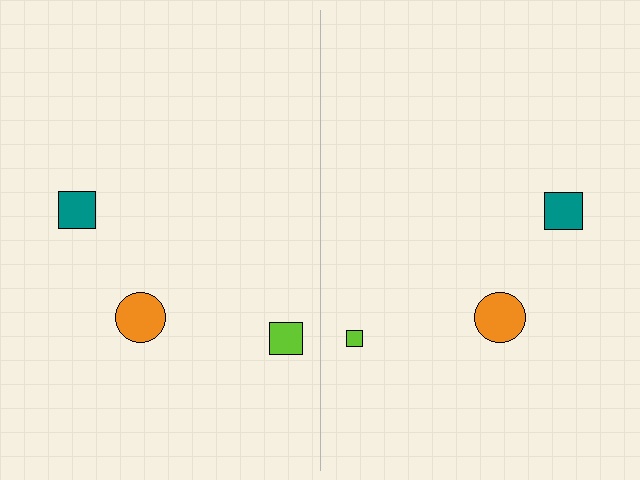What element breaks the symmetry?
The lime square on the right side has a different size than its mirror counterpart.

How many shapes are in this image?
There are 6 shapes in this image.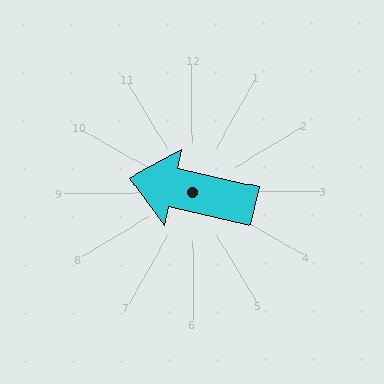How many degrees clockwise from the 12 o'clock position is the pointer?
Approximately 283 degrees.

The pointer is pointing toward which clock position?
Roughly 9 o'clock.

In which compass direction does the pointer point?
West.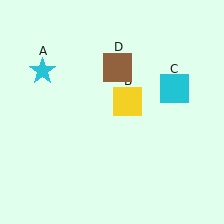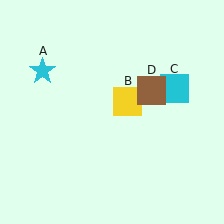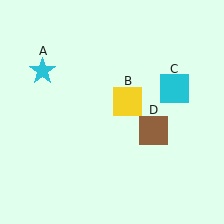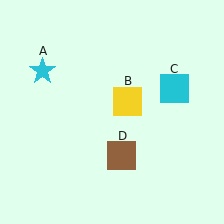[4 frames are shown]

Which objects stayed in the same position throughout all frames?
Cyan star (object A) and yellow square (object B) and cyan square (object C) remained stationary.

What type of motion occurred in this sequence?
The brown square (object D) rotated clockwise around the center of the scene.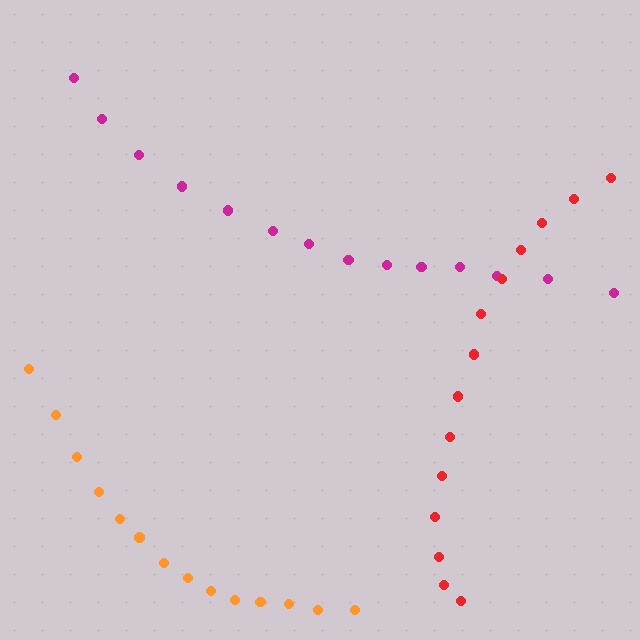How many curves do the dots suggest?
There are 3 distinct paths.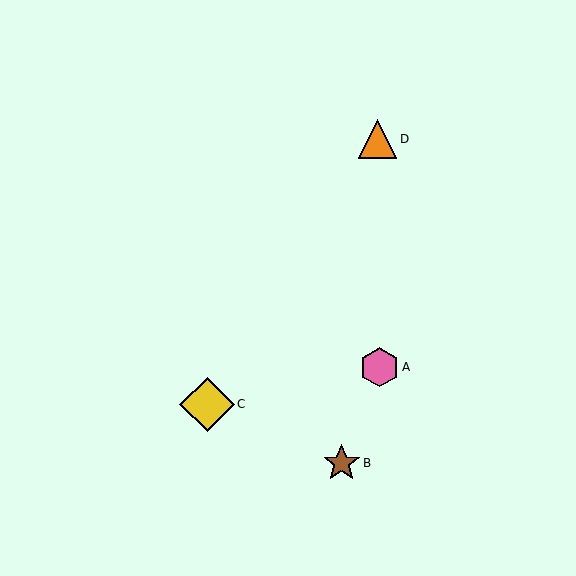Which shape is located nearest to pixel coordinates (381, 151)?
The orange triangle (labeled D) at (378, 139) is nearest to that location.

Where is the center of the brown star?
The center of the brown star is at (342, 463).